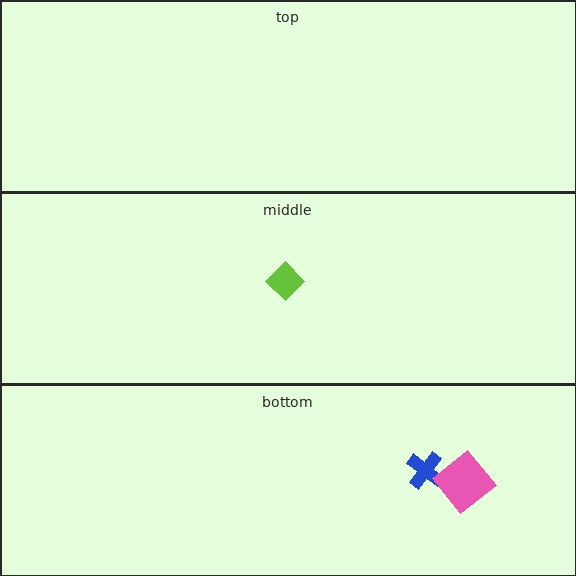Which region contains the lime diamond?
The middle region.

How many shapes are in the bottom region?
2.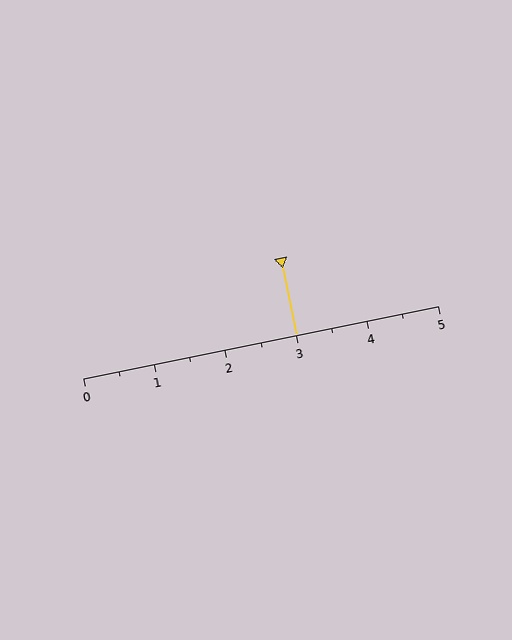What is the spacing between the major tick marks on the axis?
The major ticks are spaced 1 apart.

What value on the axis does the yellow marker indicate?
The marker indicates approximately 3.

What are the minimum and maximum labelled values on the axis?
The axis runs from 0 to 5.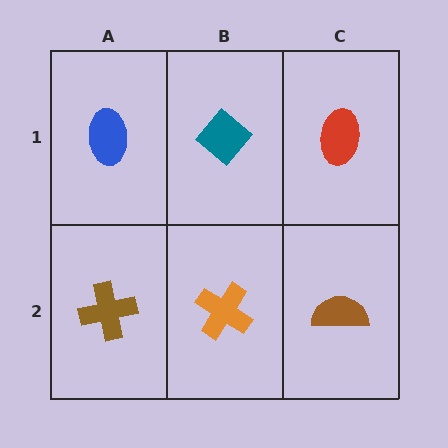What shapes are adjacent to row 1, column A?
A brown cross (row 2, column A), a teal diamond (row 1, column B).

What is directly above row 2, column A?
A blue ellipse.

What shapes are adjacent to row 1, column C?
A brown semicircle (row 2, column C), a teal diamond (row 1, column B).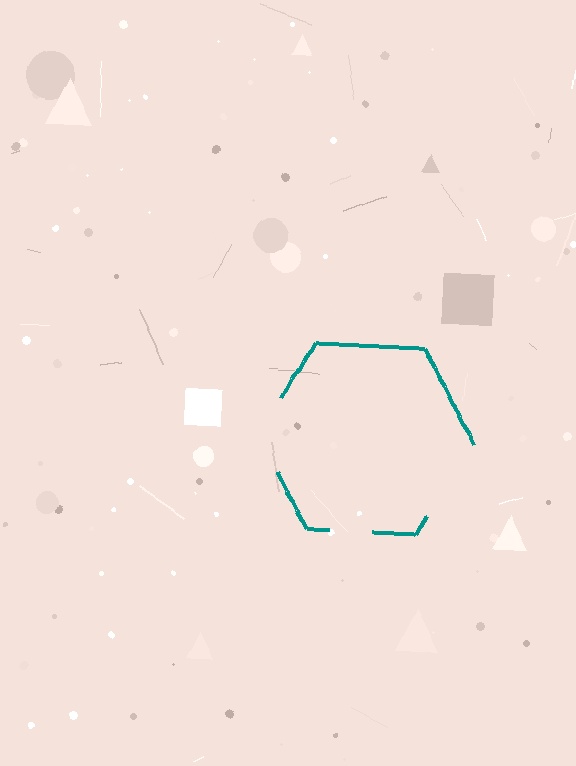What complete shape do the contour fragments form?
The contour fragments form a hexagon.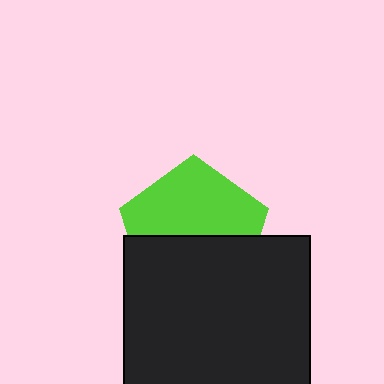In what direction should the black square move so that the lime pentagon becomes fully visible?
The black square should move down. That is the shortest direction to clear the overlap and leave the lime pentagon fully visible.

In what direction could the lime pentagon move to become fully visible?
The lime pentagon could move up. That would shift it out from behind the black square entirely.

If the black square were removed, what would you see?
You would see the complete lime pentagon.